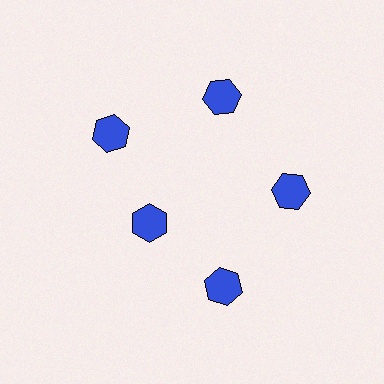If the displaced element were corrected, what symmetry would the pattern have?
It would have 5-fold rotational symmetry — the pattern would map onto itself every 72 degrees.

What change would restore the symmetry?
The symmetry would be restored by moving it outward, back onto the ring so that all 5 hexagons sit at equal angles and equal distance from the center.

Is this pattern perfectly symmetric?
No. The 5 blue hexagons are arranged in a ring, but one element near the 8 o'clock position is pulled inward toward the center, breaking the 5-fold rotational symmetry.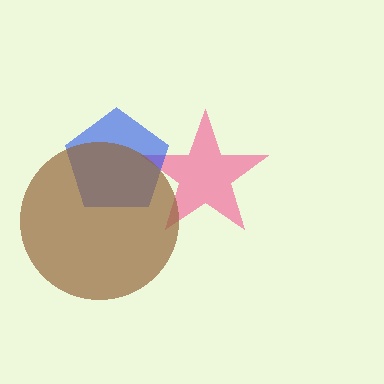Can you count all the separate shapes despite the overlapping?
Yes, there are 3 separate shapes.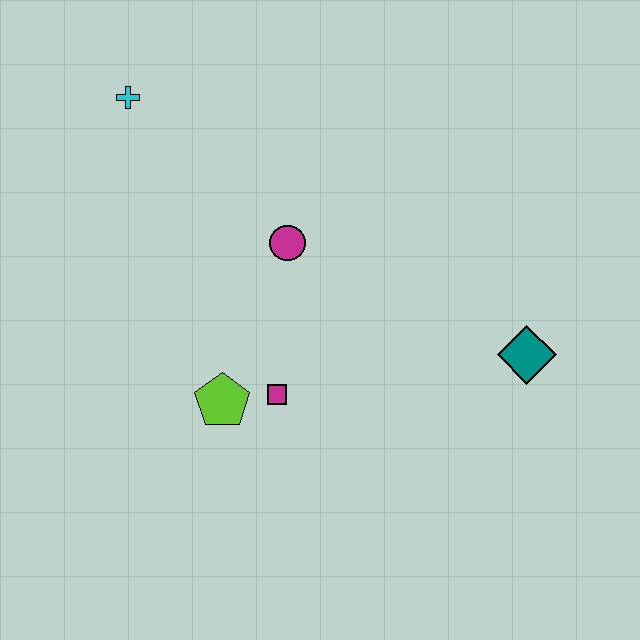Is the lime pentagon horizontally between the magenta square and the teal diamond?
No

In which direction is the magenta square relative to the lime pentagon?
The magenta square is to the right of the lime pentagon.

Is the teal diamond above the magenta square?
Yes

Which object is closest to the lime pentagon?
The magenta square is closest to the lime pentagon.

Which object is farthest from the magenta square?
The cyan cross is farthest from the magenta square.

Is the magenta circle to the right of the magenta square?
Yes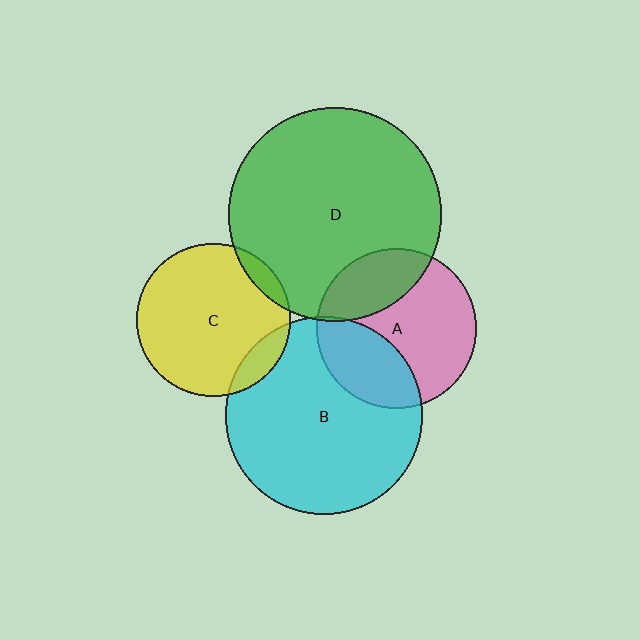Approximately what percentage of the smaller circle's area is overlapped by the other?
Approximately 5%.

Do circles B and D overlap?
Yes.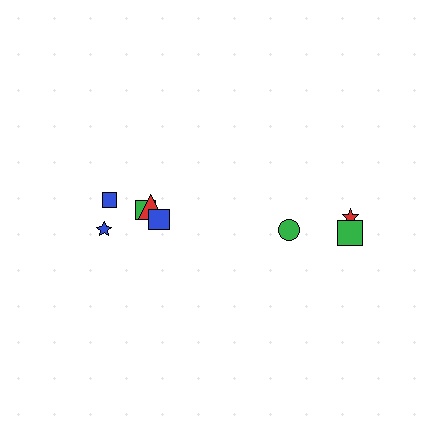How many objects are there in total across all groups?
There are 8 objects.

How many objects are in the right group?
There are 3 objects.